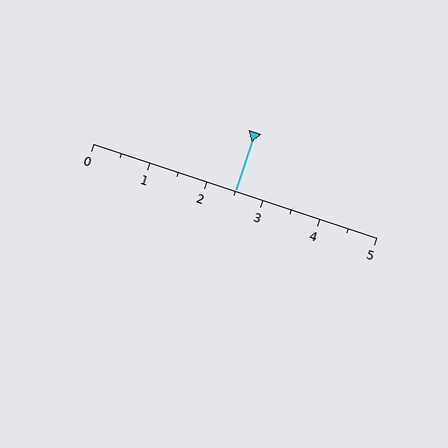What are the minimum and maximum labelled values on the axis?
The axis runs from 0 to 5.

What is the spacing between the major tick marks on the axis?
The major ticks are spaced 1 apart.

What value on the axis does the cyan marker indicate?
The marker indicates approximately 2.5.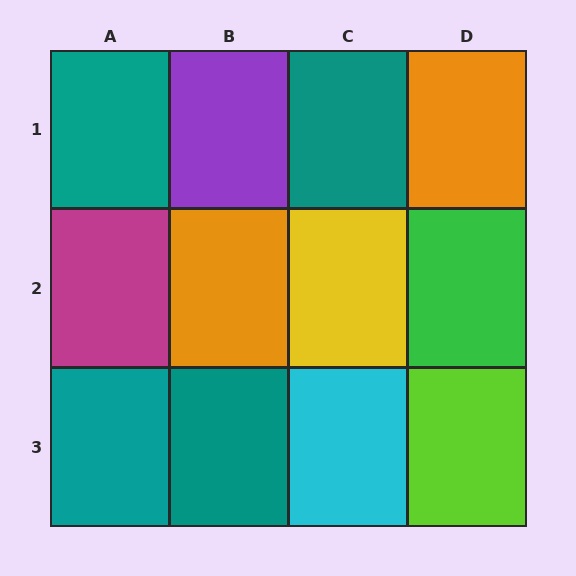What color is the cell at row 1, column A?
Teal.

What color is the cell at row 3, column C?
Cyan.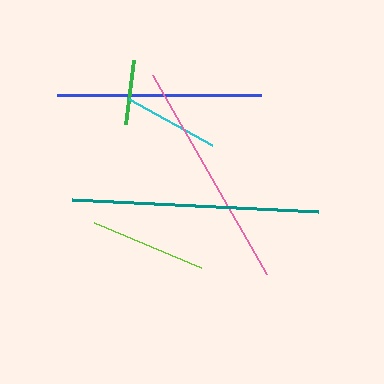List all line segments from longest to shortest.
From longest to shortest: teal, pink, blue, lime, cyan, green.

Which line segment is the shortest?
The green line is the shortest at approximately 65 pixels.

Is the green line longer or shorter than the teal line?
The teal line is longer than the green line.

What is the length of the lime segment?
The lime segment is approximately 115 pixels long.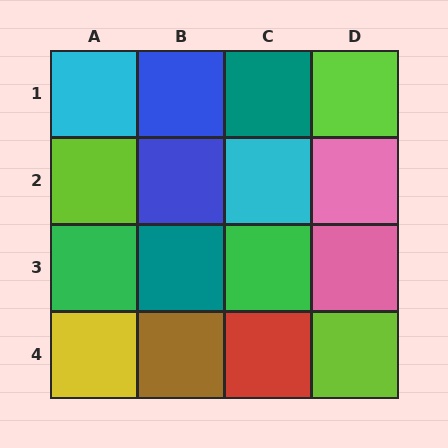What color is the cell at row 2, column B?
Blue.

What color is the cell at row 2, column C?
Cyan.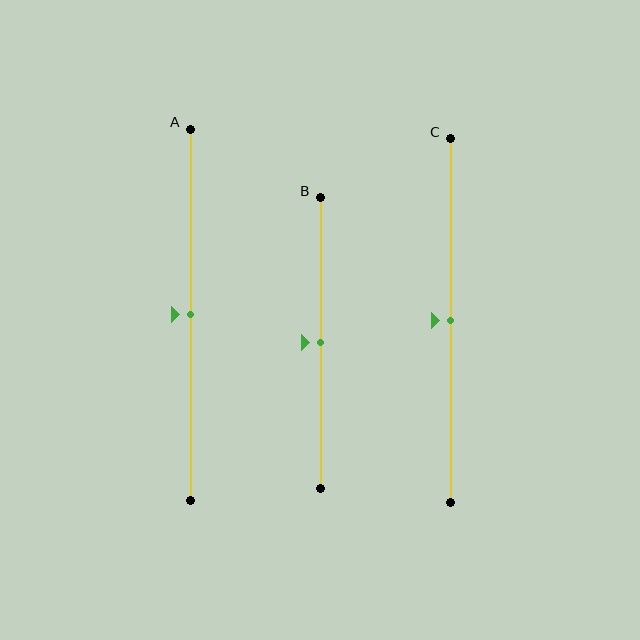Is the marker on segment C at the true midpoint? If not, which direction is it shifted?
Yes, the marker on segment C is at the true midpoint.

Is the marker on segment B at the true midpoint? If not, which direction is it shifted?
Yes, the marker on segment B is at the true midpoint.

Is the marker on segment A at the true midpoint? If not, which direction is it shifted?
Yes, the marker on segment A is at the true midpoint.